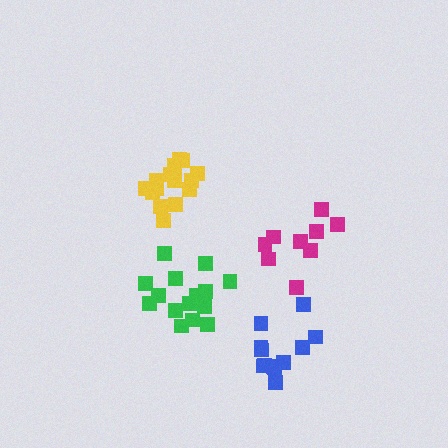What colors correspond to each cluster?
The clusters are colored: green, blue, yellow, magenta.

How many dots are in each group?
Group 1: 15 dots, Group 2: 12 dots, Group 3: 15 dots, Group 4: 10 dots (52 total).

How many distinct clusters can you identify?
There are 4 distinct clusters.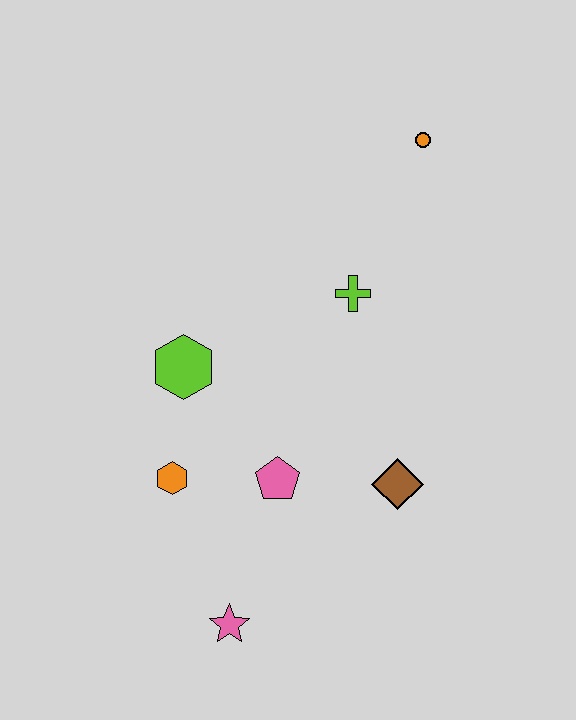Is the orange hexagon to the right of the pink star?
No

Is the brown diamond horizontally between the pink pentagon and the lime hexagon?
No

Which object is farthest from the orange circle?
The pink star is farthest from the orange circle.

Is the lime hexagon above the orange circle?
No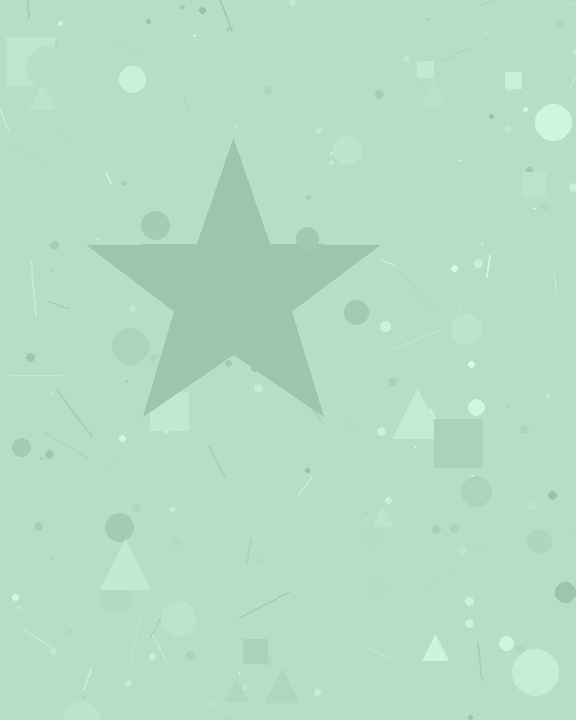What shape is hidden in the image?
A star is hidden in the image.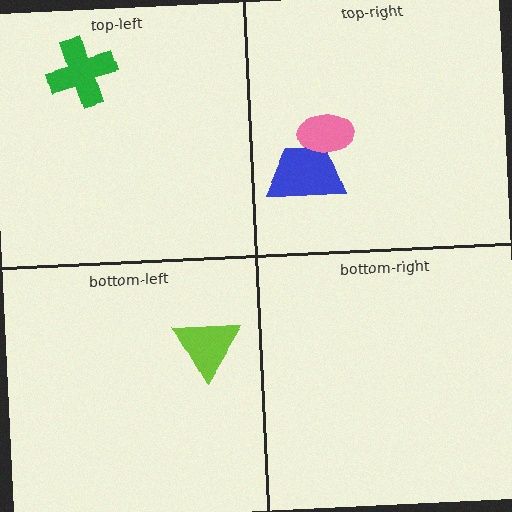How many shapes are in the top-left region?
1.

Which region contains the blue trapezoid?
The top-right region.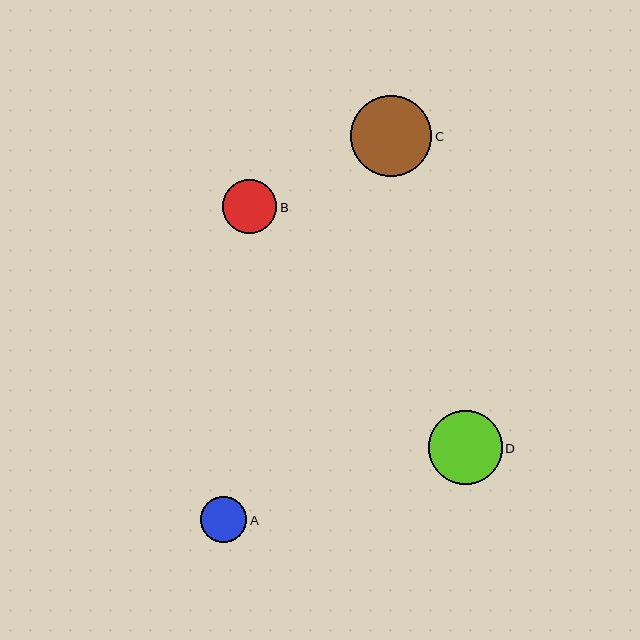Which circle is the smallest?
Circle A is the smallest with a size of approximately 46 pixels.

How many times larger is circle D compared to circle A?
Circle D is approximately 1.6 times the size of circle A.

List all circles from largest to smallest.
From largest to smallest: C, D, B, A.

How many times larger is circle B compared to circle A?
Circle B is approximately 1.2 times the size of circle A.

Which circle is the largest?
Circle C is the largest with a size of approximately 81 pixels.